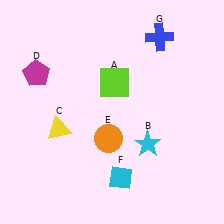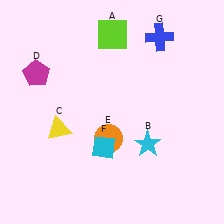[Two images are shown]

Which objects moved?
The objects that moved are: the lime square (A), the cyan diamond (F).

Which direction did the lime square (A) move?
The lime square (A) moved up.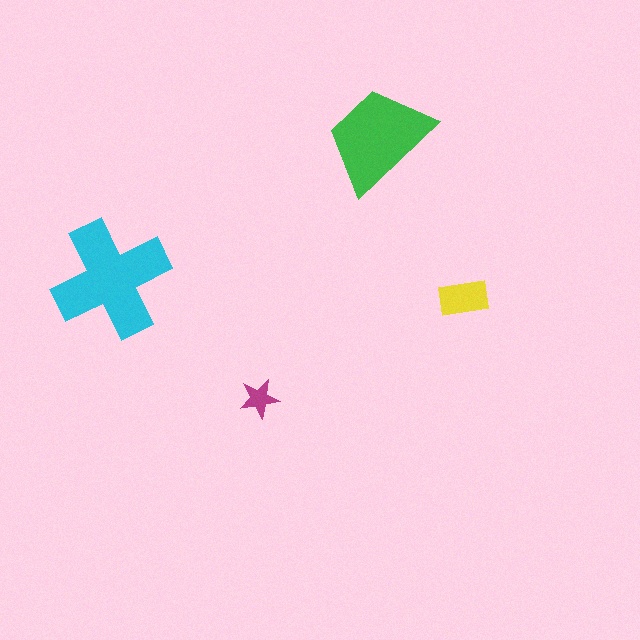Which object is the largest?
The cyan cross.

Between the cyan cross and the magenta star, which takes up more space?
The cyan cross.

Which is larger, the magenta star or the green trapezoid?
The green trapezoid.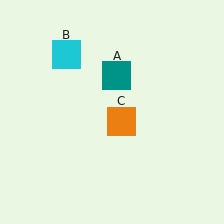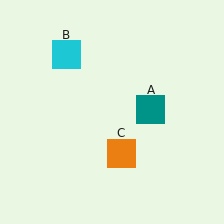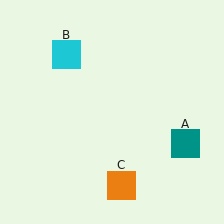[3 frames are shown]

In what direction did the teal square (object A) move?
The teal square (object A) moved down and to the right.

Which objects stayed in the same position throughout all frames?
Cyan square (object B) remained stationary.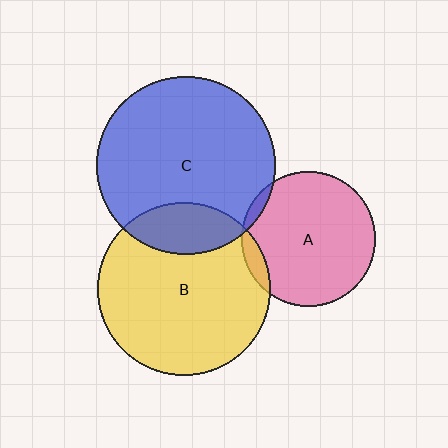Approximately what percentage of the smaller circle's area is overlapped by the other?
Approximately 20%.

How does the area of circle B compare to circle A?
Approximately 1.7 times.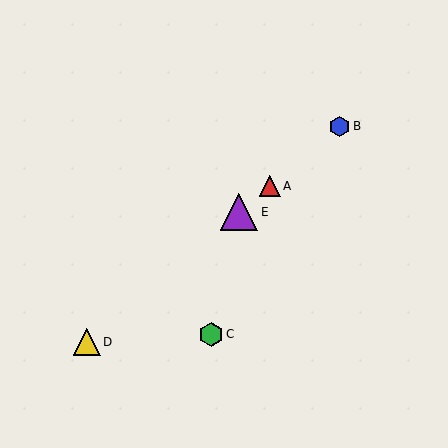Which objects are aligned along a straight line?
Objects A, B, D, E are aligned along a straight line.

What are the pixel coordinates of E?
Object E is at (239, 212).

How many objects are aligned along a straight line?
4 objects (A, B, D, E) are aligned along a straight line.